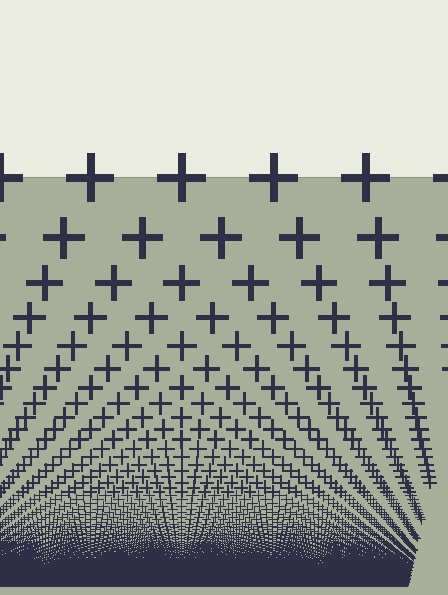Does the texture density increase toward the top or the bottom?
Density increases toward the bottom.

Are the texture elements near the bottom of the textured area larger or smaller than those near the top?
Smaller. The gradient is inverted — elements near the bottom are smaller and denser.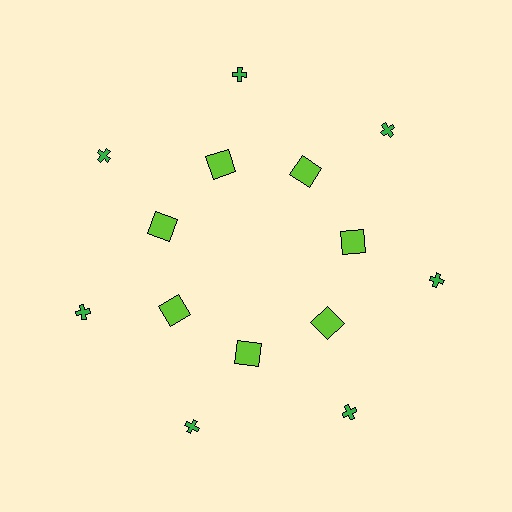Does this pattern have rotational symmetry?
Yes, this pattern has 7-fold rotational symmetry. It looks the same after rotating 51 degrees around the center.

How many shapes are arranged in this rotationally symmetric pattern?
There are 14 shapes, arranged in 7 groups of 2.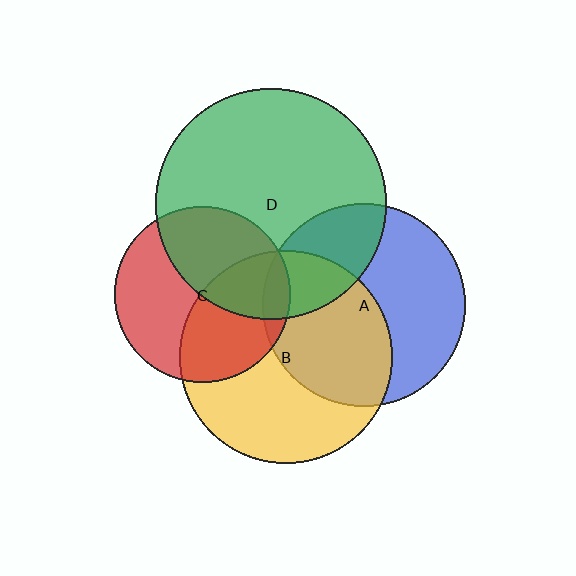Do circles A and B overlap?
Yes.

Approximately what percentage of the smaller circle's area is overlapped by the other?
Approximately 45%.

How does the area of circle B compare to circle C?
Approximately 1.5 times.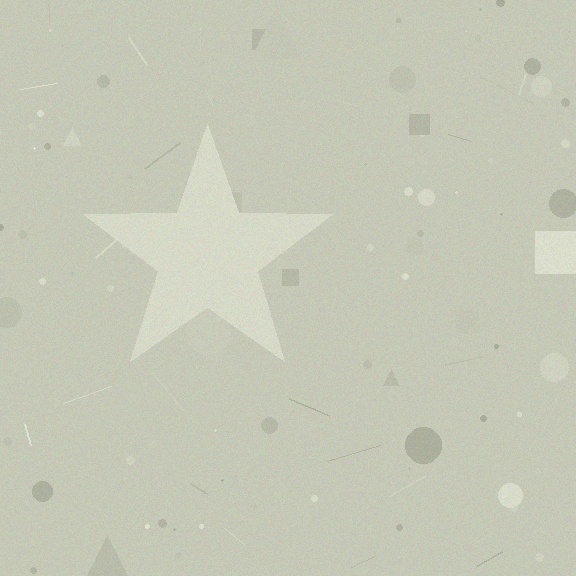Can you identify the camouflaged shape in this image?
The camouflaged shape is a star.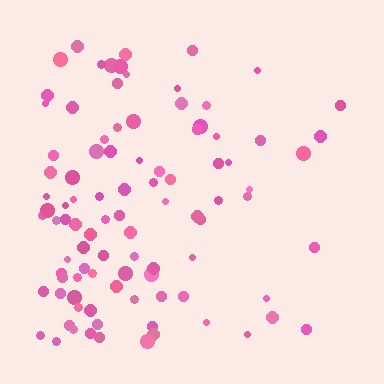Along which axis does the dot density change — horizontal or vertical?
Horizontal.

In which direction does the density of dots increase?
From right to left, with the left side densest.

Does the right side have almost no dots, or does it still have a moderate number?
Still a moderate number, just noticeably fewer than the left.